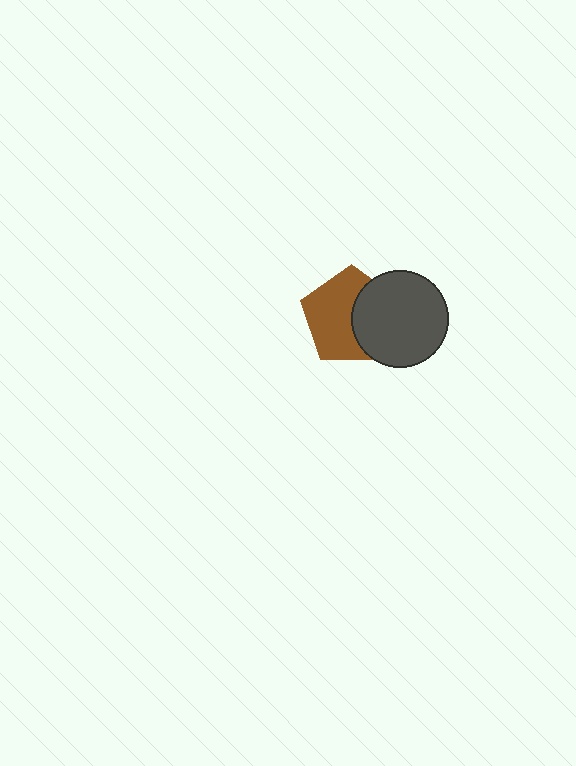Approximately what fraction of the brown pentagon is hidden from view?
Roughly 40% of the brown pentagon is hidden behind the dark gray circle.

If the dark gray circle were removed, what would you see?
You would see the complete brown pentagon.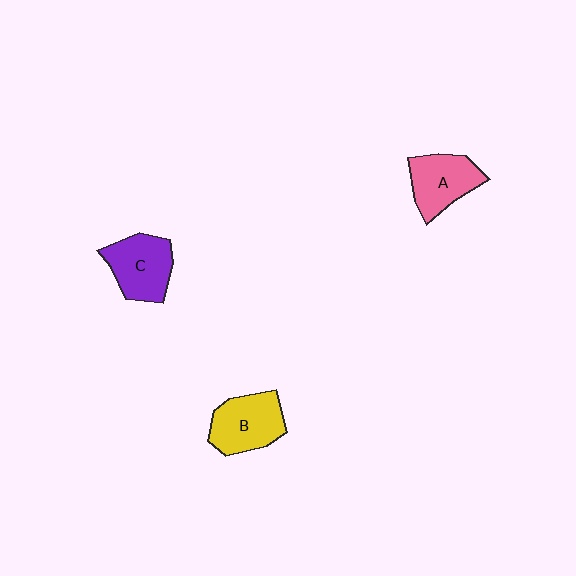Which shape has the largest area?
Shape B (yellow).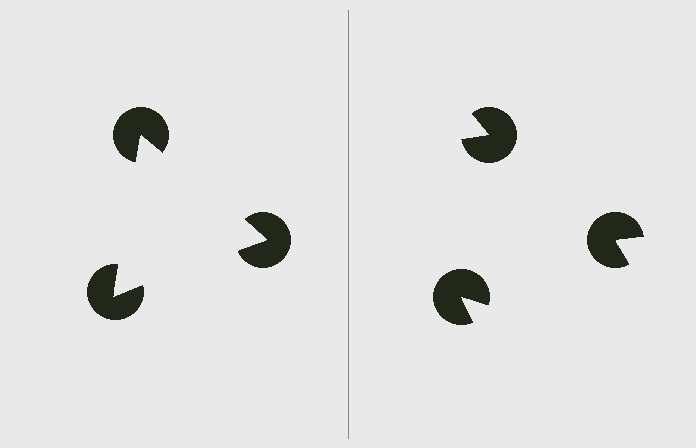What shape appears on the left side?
An illusory triangle.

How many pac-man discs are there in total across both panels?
6 — 3 on each side.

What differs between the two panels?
The pac-man discs are positioned identically on both sides; only the wedge orientations differ. On the left they align to a triangle; on the right they are misaligned.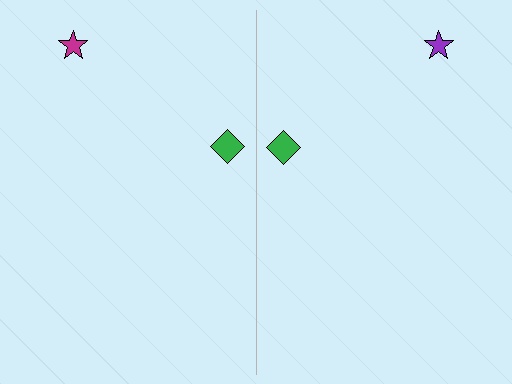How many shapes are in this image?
There are 4 shapes in this image.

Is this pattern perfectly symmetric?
No, the pattern is not perfectly symmetric. The purple star on the right side breaks the symmetry — its mirror counterpart is magenta.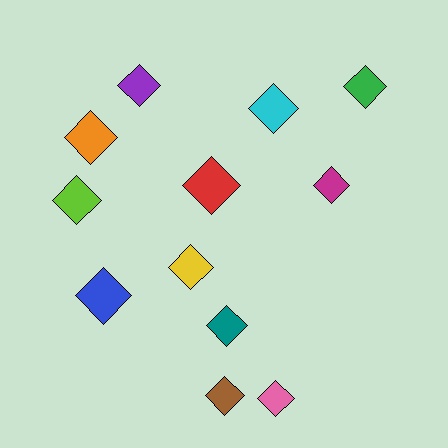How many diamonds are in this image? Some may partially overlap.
There are 12 diamonds.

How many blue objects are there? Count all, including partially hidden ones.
There is 1 blue object.